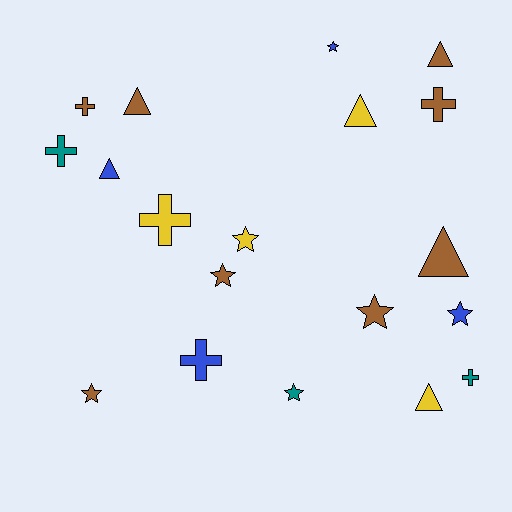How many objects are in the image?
There are 19 objects.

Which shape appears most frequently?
Star, with 7 objects.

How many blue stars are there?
There are 2 blue stars.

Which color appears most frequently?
Brown, with 8 objects.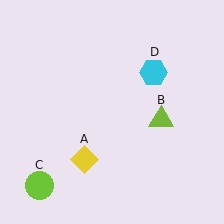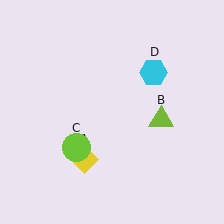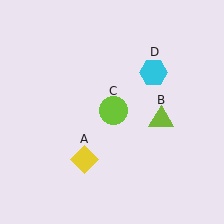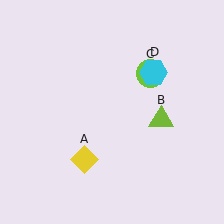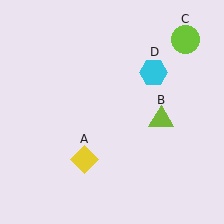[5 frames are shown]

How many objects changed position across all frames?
1 object changed position: lime circle (object C).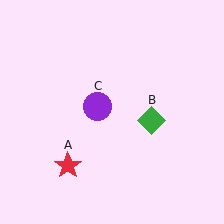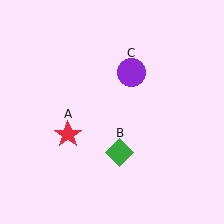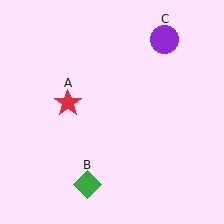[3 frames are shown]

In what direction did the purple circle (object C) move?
The purple circle (object C) moved up and to the right.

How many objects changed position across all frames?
3 objects changed position: red star (object A), green diamond (object B), purple circle (object C).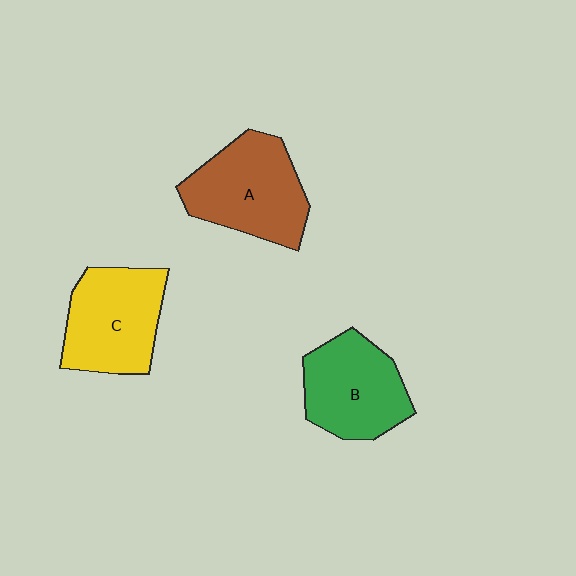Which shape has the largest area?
Shape A (brown).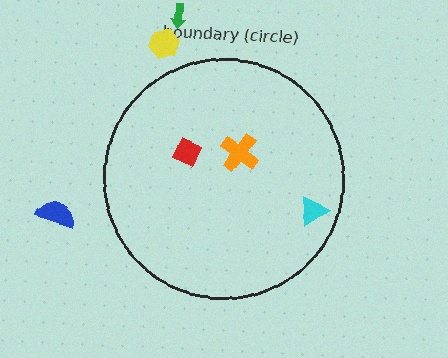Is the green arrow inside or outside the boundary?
Outside.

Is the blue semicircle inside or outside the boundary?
Outside.